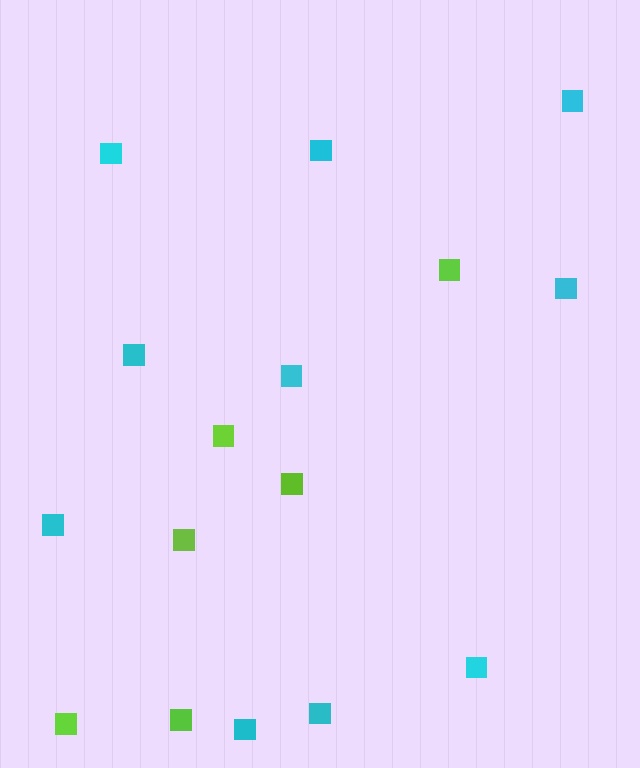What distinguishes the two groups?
There are 2 groups: one group of cyan squares (10) and one group of lime squares (6).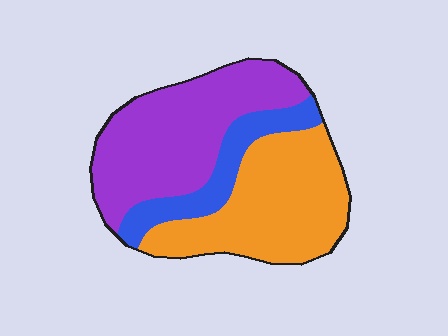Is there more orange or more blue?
Orange.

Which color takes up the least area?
Blue, at roughly 15%.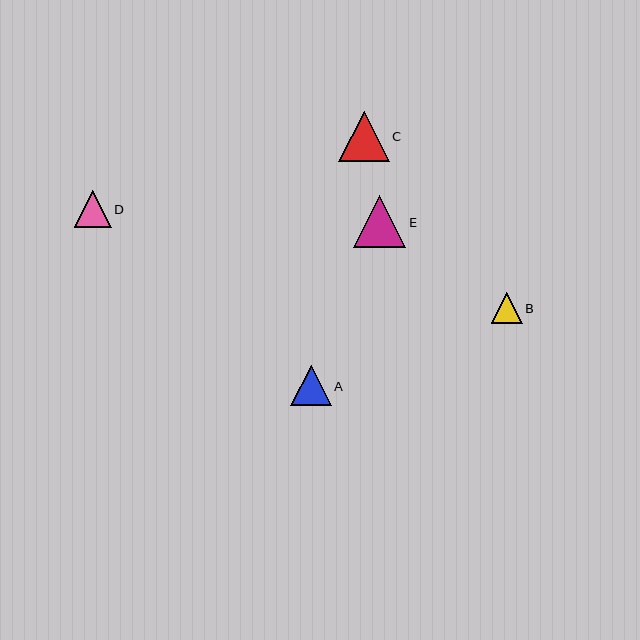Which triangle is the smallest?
Triangle B is the smallest with a size of approximately 31 pixels.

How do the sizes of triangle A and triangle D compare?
Triangle A and triangle D are approximately the same size.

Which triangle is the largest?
Triangle E is the largest with a size of approximately 52 pixels.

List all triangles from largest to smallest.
From largest to smallest: E, C, A, D, B.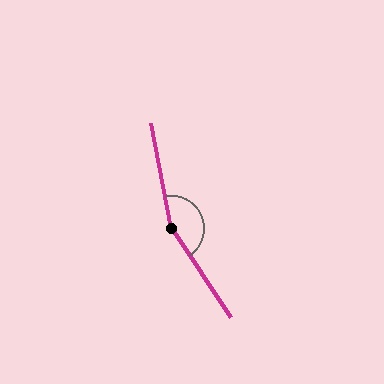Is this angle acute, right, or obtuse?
It is obtuse.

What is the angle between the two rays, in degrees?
Approximately 157 degrees.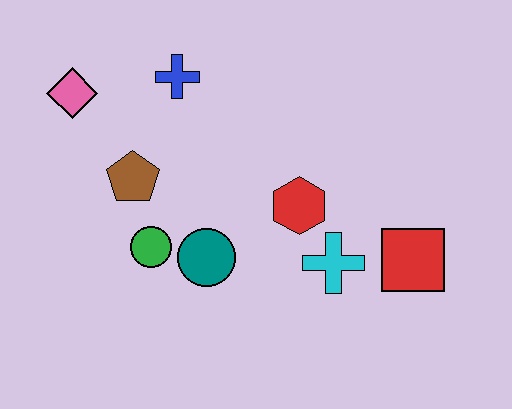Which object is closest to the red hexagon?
The cyan cross is closest to the red hexagon.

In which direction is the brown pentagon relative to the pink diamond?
The brown pentagon is below the pink diamond.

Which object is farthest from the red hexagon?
The pink diamond is farthest from the red hexagon.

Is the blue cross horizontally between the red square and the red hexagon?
No